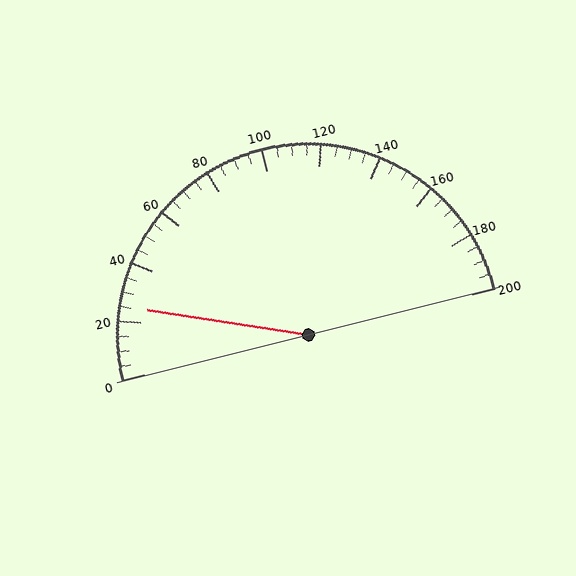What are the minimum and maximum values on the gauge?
The gauge ranges from 0 to 200.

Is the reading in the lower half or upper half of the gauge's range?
The reading is in the lower half of the range (0 to 200).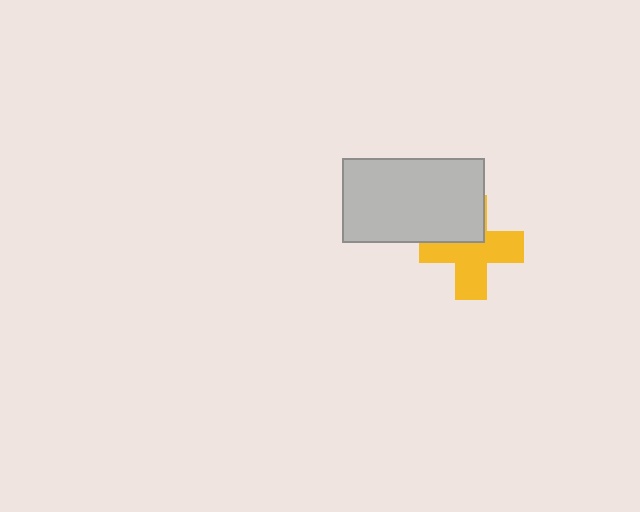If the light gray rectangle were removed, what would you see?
You would see the complete yellow cross.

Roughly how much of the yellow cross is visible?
Most of it is visible (roughly 67%).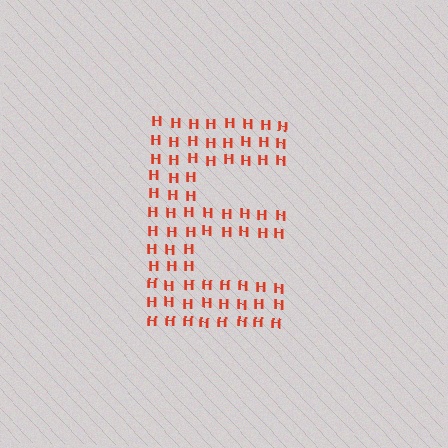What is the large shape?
The large shape is the letter E.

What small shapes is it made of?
It is made of small letter H's.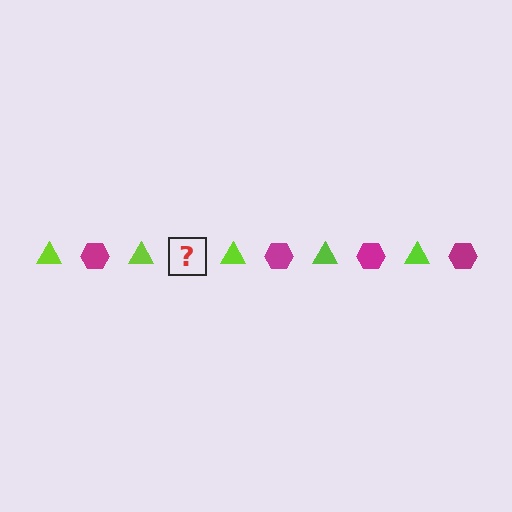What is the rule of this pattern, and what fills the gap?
The rule is that the pattern alternates between lime triangle and magenta hexagon. The gap should be filled with a magenta hexagon.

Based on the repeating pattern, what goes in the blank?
The blank should be a magenta hexagon.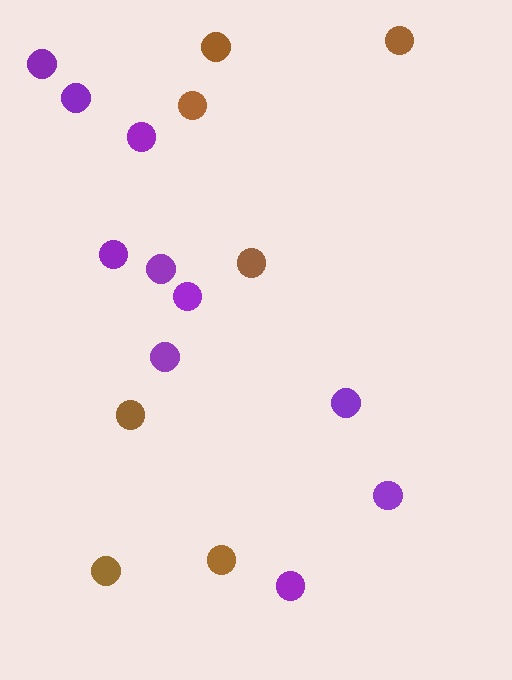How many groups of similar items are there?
There are 2 groups: one group of purple circles (10) and one group of brown circles (7).